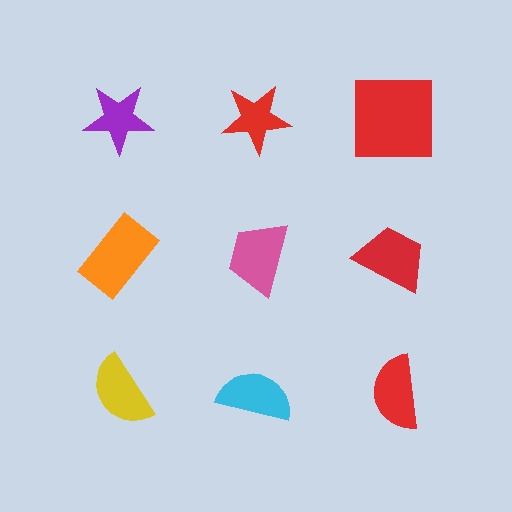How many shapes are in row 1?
3 shapes.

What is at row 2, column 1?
An orange rectangle.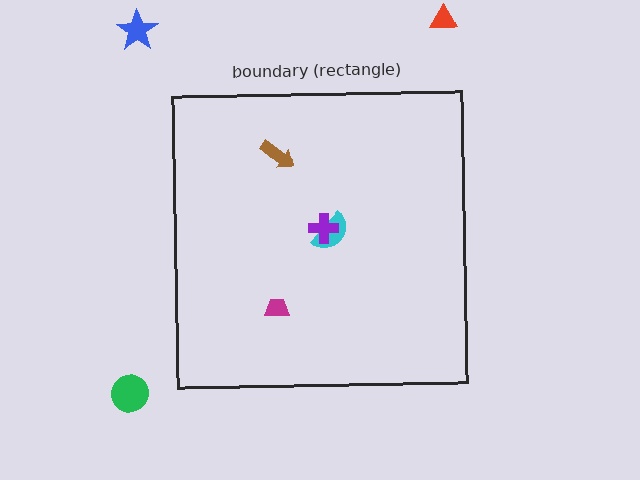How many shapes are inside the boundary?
4 inside, 3 outside.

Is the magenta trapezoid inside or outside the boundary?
Inside.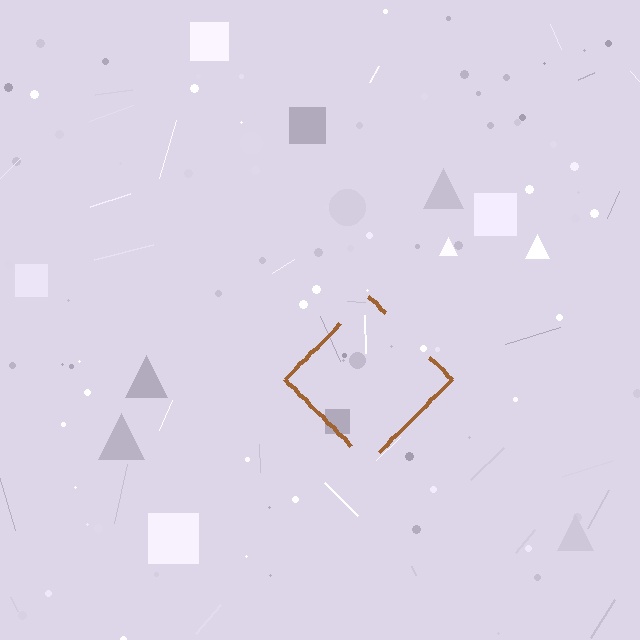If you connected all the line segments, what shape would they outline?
They would outline a diamond.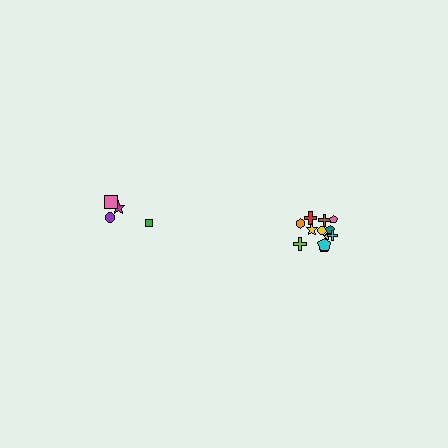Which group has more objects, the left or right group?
The right group.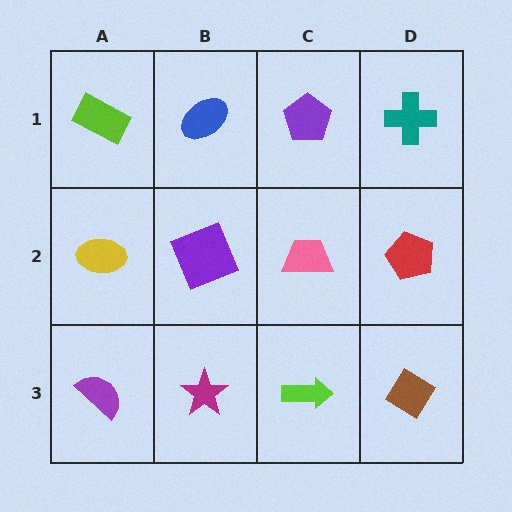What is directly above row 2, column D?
A teal cross.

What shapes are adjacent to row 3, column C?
A pink trapezoid (row 2, column C), a magenta star (row 3, column B), a brown diamond (row 3, column D).